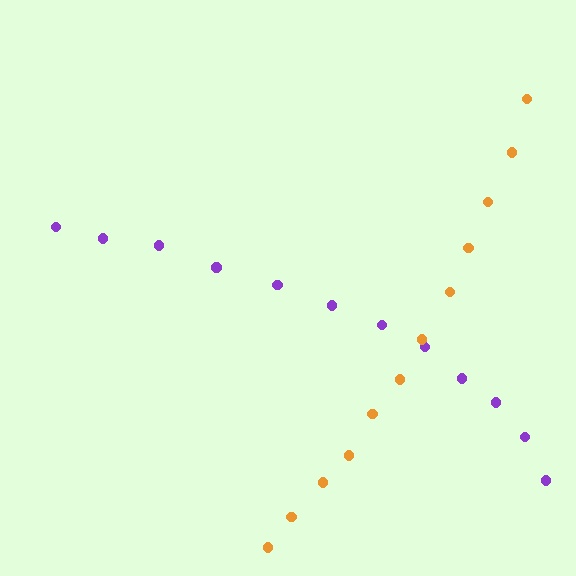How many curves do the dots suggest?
There are 2 distinct paths.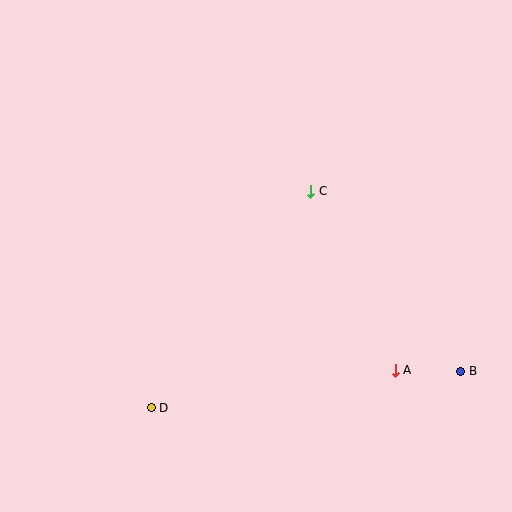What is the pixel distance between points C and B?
The distance between C and B is 234 pixels.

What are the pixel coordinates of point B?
Point B is at (461, 371).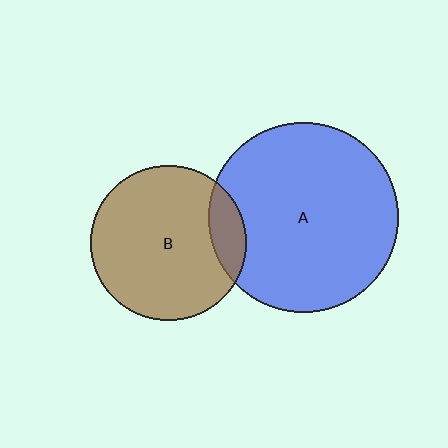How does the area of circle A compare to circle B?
Approximately 1.5 times.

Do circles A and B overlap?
Yes.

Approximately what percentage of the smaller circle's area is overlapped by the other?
Approximately 15%.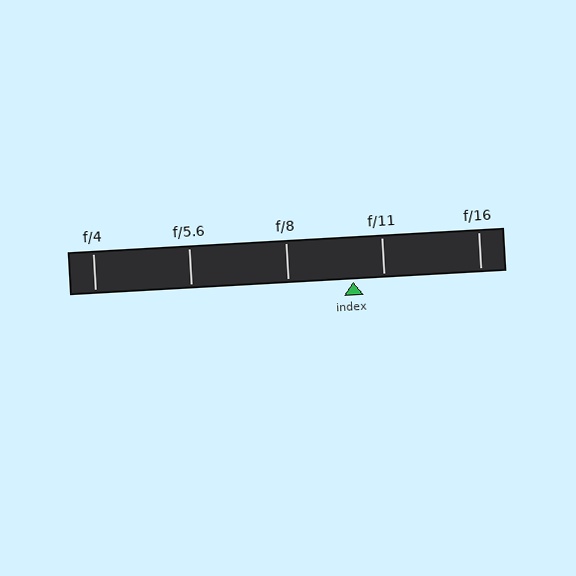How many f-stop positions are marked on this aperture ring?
There are 5 f-stop positions marked.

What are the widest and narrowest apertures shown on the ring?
The widest aperture shown is f/4 and the narrowest is f/16.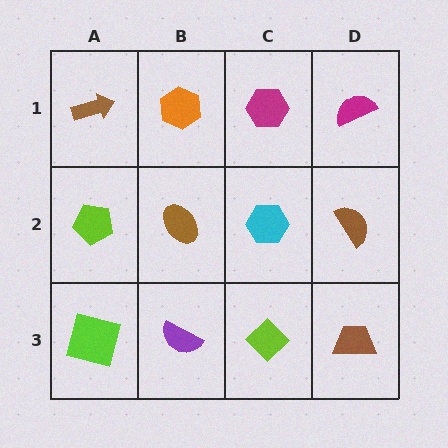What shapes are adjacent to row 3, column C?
A cyan hexagon (row 2, column C), a purple semicircle (row 3, column B), a brown trapezoid (row 3, column D).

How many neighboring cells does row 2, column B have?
4.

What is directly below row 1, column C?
A cyan hexagon.